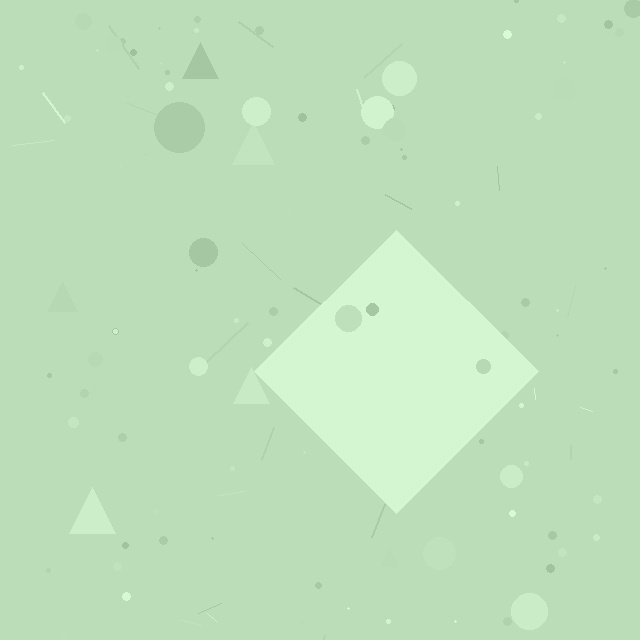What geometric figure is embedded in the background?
A diamond is embedded in the background.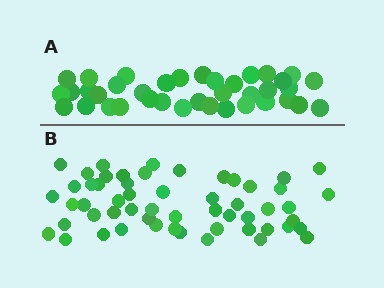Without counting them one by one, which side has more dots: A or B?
Region B (the bottom region) has more dots.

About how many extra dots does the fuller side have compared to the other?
Region B has approximately 15 more dots than region A.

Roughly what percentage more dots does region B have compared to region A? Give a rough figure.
About 45% more.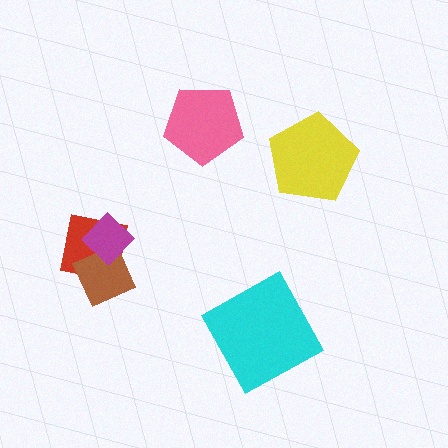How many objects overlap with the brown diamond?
2 objects overlap with the brown diamond.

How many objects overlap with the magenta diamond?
2 objects overlap with the magenta diamond.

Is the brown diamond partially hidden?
Yes, it is partially covered by another shape.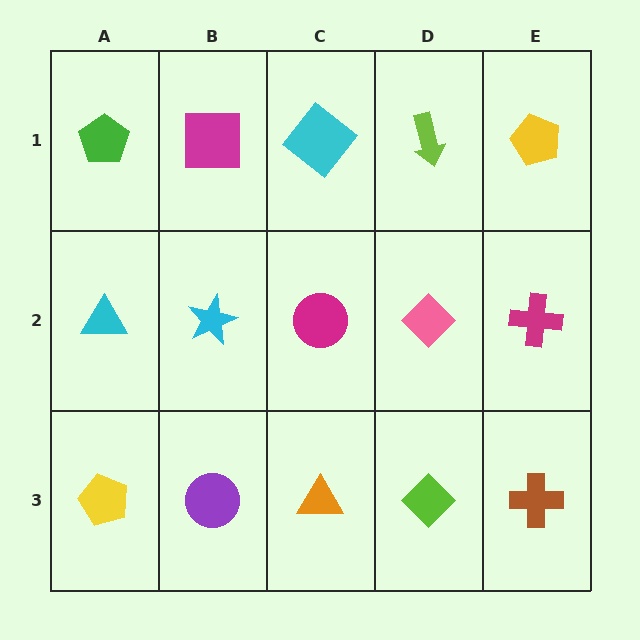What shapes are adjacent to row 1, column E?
A magenta cross (row 2, column E), a lime arrow (row 1, column D).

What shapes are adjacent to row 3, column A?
A cyan triangle (row 2, column A), a purple circle (row 3, column B).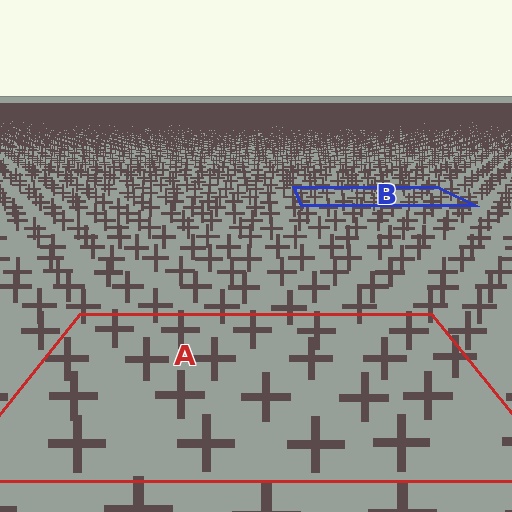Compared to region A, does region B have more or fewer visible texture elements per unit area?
Region B has more texture elements per unit area — they are packed more densely because it is farther away.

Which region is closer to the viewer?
Region A is closer. The texture elements there are larger and more spread out.